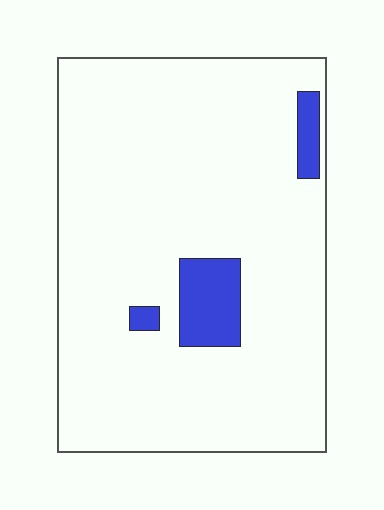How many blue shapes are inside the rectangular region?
3.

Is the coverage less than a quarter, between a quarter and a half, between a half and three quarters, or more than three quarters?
Less than a quarter.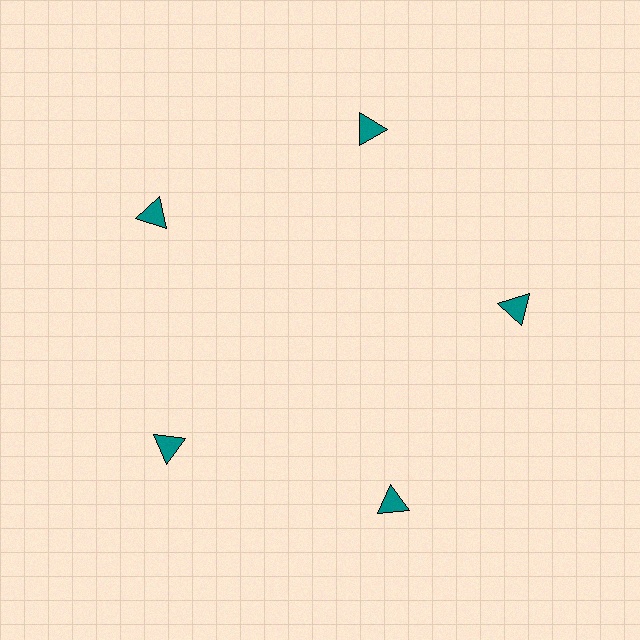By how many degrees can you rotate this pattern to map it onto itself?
The pattern maps onto itself every 72 degrees of rotation.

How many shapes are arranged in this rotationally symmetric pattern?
There are 5 shapes, arranged in 5 groups of 1.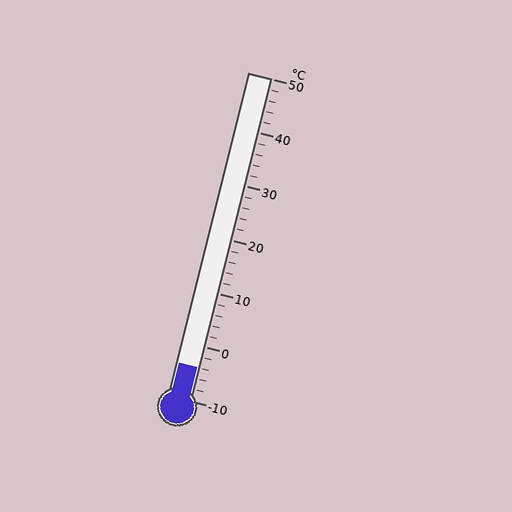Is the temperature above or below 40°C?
The temperature is below 40°C.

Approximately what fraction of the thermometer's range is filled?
The thermometer is filled to approximately 10% of its range.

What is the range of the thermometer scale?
The thermometer scale ranges from -10°C to 50°C.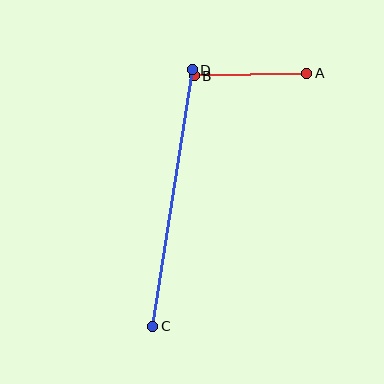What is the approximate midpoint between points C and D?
The midpoint is at approximately (172, 198) pixels.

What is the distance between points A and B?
The distance is approximately 113 pixels.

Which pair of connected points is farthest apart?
Points C and D are farthest apart.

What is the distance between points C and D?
The distance is approximately 259 pixels.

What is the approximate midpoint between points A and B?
The midpoint is at approximately (251, 75) pixels.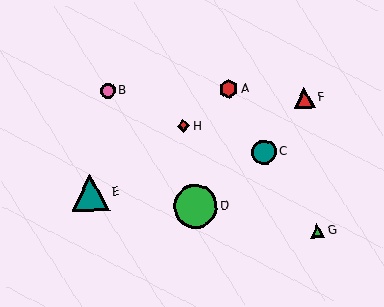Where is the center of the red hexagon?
The center of the red hexagon is at (229, 89).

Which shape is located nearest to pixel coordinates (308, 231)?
The green triangle (labeled G) at (317, 231) is nearest to that location.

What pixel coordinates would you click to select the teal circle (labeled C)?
Click at (264, 152) to select the teal circle C.